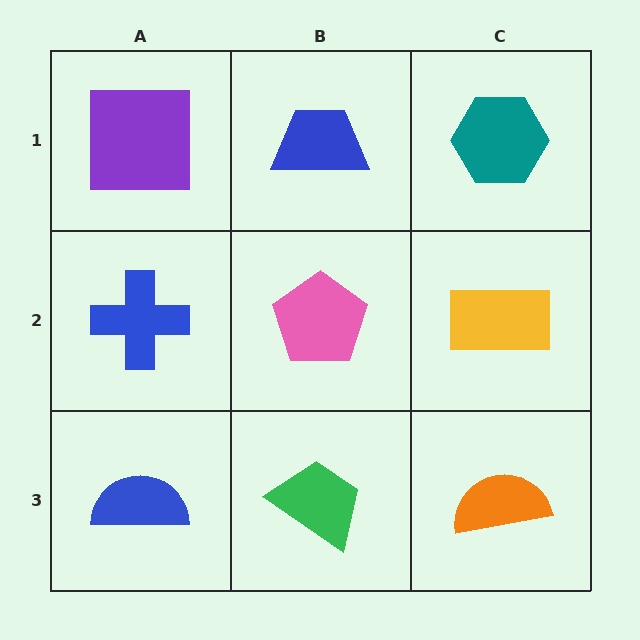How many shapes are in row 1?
3 shapes.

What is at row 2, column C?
A yellow rectangle.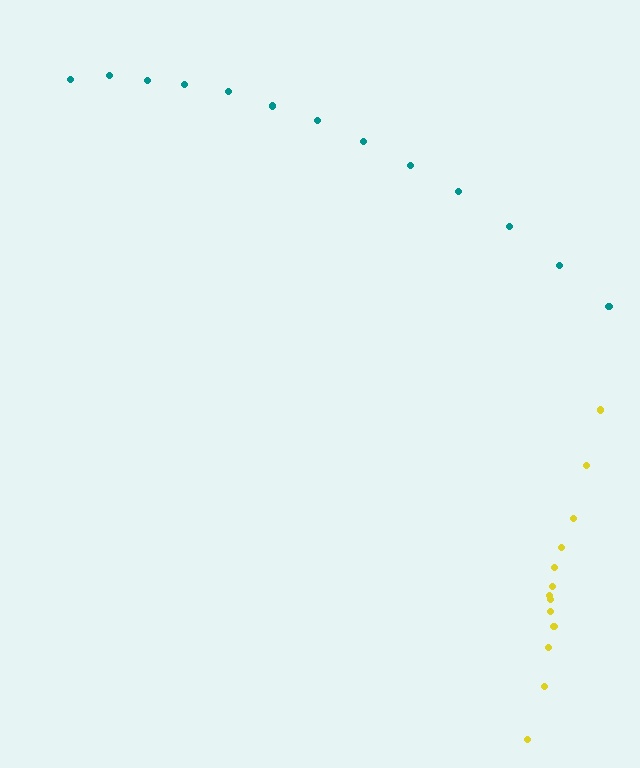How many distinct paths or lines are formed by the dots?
There are 2 distinct paths.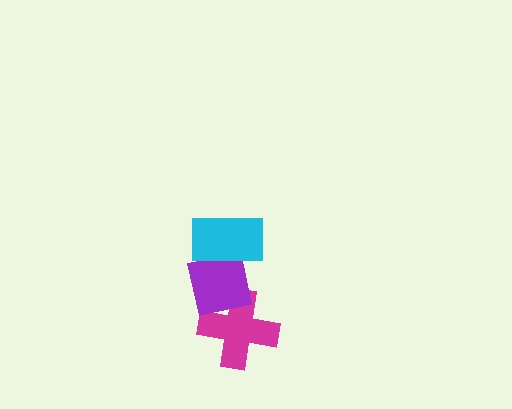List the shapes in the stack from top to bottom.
From top to bottom: the cyan rectangle, the purple square, the magenta cross.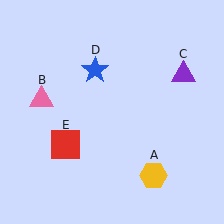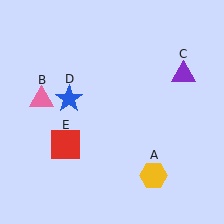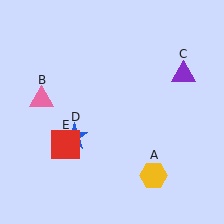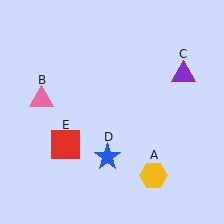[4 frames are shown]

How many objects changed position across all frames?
1 object changed position: blue star (object D).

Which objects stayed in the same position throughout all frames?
Yellow hexagon (object A) and pink triangle (object B) and purple triangle (object C) and red square (object E) remained stationary.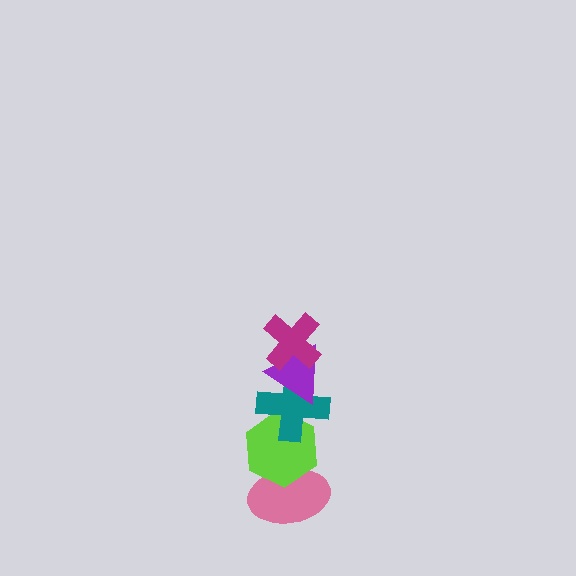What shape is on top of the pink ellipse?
The lime hexagon is on top of the pink ellipse.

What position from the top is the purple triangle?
The purple triangle is 2nd from the top.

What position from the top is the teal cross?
The teal cross is 3rd from the top.